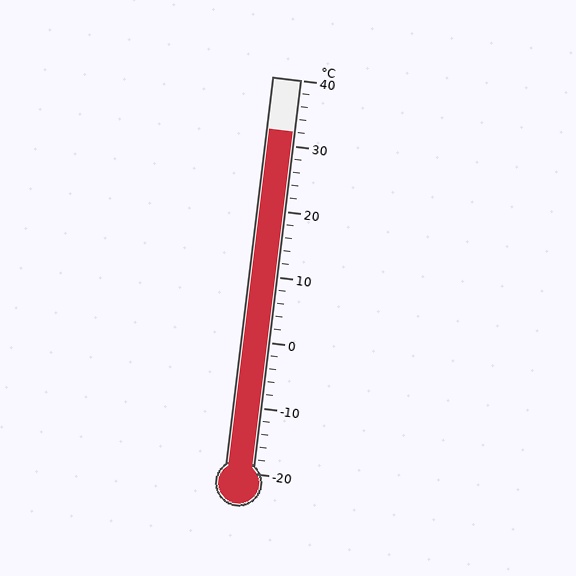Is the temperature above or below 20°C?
The temperature is above 20°C.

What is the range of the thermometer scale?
The thermometer scale ranges from -20°C to 40°C.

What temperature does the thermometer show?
The thermometer shows approximately 32°C.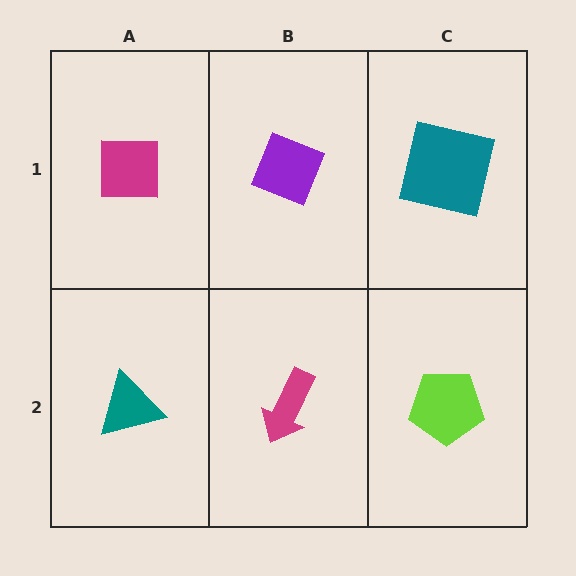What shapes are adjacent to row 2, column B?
A purple diamond (row 1, column B), a teal triangle (row 2, column A), a lime pentagon (row 2, column C).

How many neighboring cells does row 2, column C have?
2.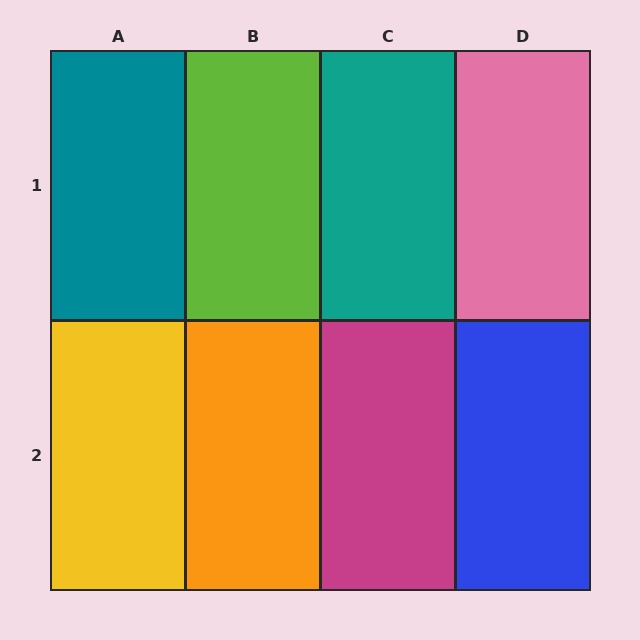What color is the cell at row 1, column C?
Teal.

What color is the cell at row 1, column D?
Pink.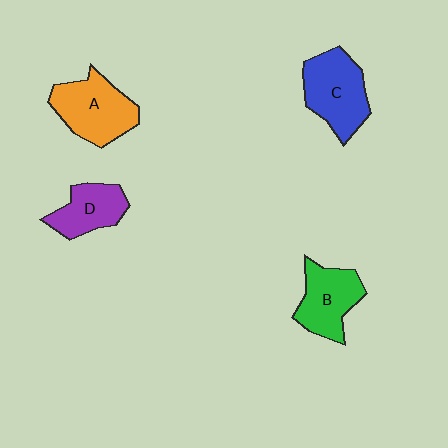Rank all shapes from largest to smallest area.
From largest to smallest: C (blue), A (orange), B (green), D (purple).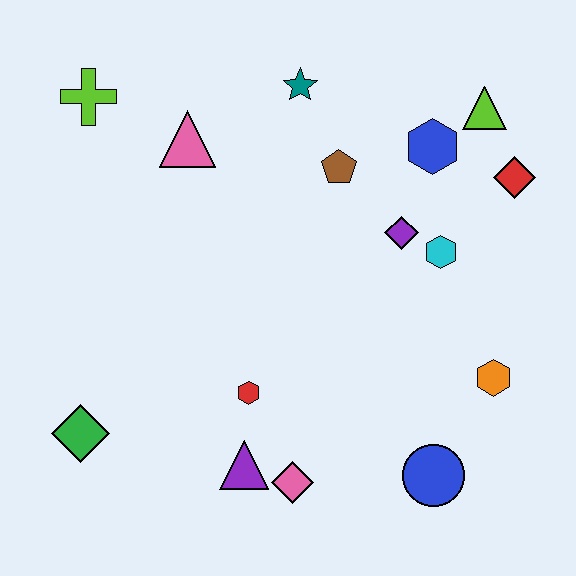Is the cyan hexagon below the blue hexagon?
Yes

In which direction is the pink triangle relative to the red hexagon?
The pink triangle is above the red hexagon.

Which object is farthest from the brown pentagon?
The green diamond is farthest from the brown pentagon.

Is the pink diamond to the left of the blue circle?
Yes